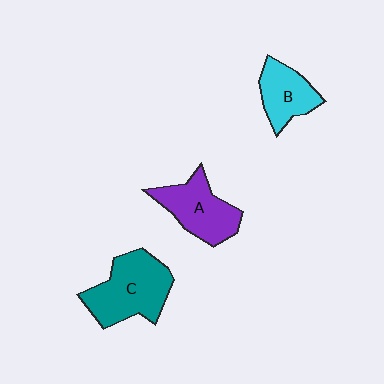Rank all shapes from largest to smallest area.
From largest to smallest: C (teal), A (purple), B (cyan).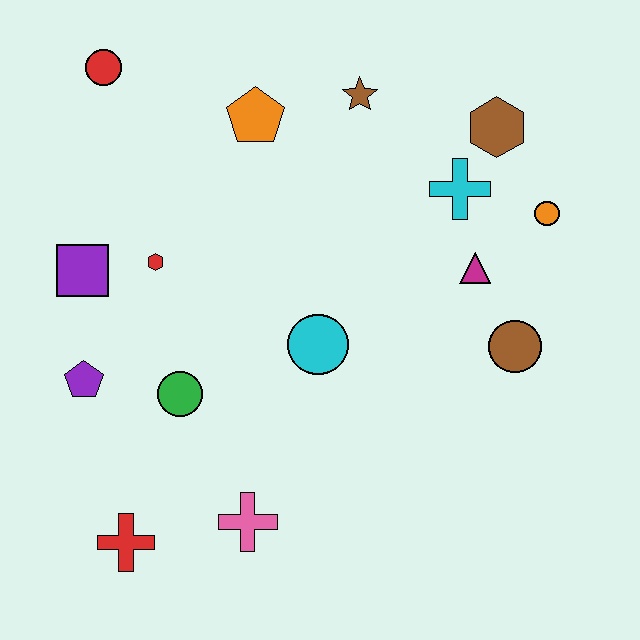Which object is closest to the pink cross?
The red cross is closest to the pink cross.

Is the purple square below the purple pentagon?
No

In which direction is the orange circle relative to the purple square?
The orange circle is to the right of the purple square.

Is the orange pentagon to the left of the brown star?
Yes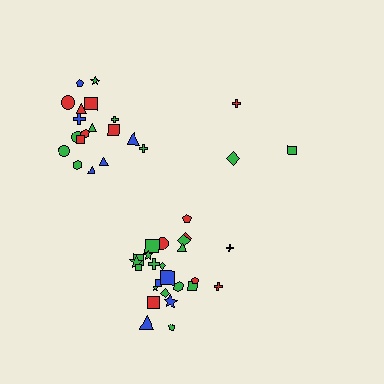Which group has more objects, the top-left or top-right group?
The top-left group.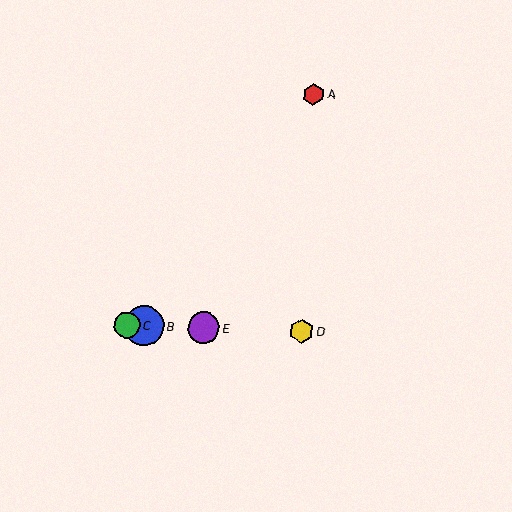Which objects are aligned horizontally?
Objects B, C, D, E are aligned horizontally.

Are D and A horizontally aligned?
No, D is at y≈331 and A is at y≈94.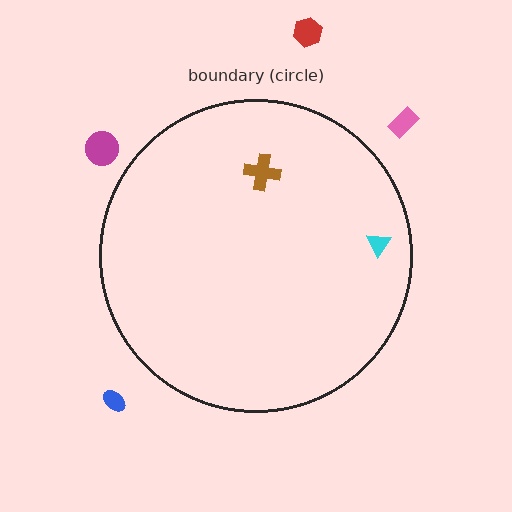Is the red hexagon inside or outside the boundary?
Outside.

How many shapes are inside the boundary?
2 inside, 4 outside.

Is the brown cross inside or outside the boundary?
Inside.